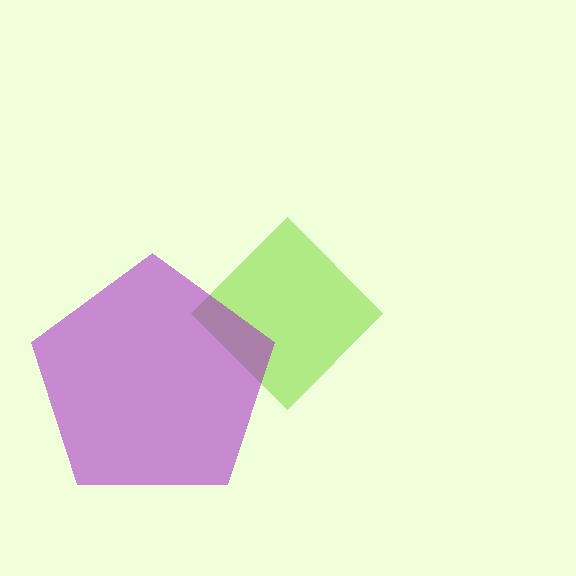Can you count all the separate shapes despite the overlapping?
Yes, there are 2 separate shapes.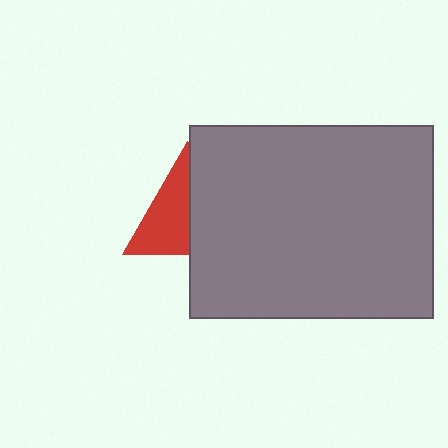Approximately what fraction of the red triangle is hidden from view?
Roughly 47% of the red triangle is hidden behind the gray rectangle.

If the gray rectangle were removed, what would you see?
You would see the complete red triangle.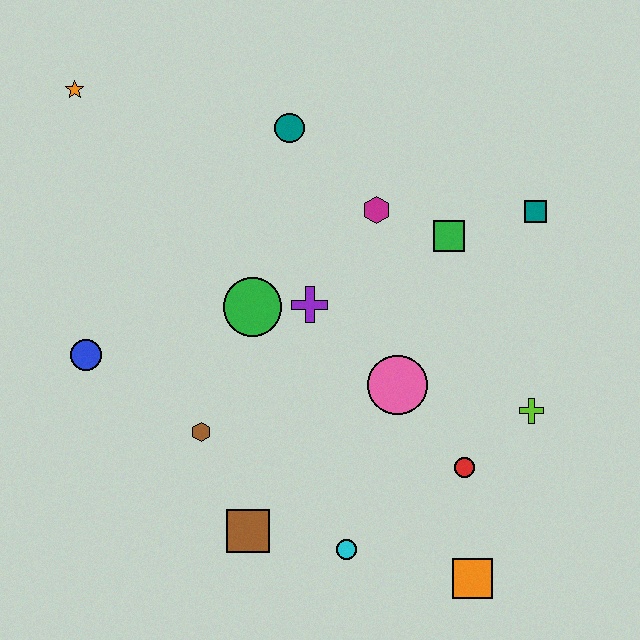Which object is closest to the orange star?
The teal circle is closest to the orange star.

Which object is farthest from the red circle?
The orange star is farthest from the red circle.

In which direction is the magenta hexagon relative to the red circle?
The magenta hexagon is above the red circle.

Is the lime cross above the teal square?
No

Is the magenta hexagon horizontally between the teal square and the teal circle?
Yes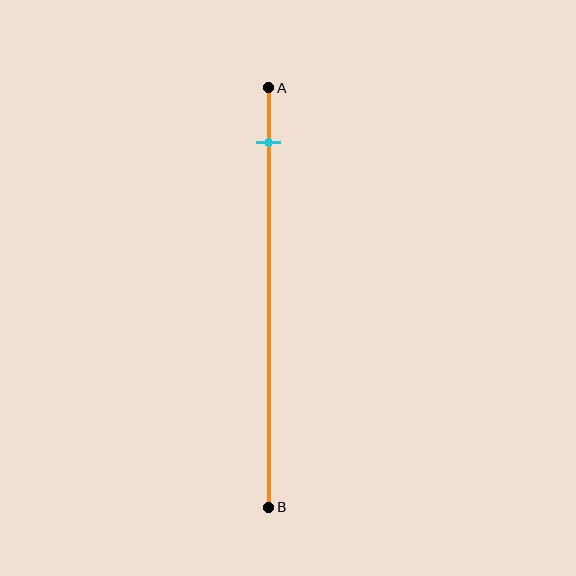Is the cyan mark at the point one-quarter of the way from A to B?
No, the mark is at about 15% from A, not at the 25% one-quarter point.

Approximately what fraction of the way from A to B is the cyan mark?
The cyan mark is approximately 15% of the way from A to B.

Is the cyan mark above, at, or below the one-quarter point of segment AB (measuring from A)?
The cyan mark is above the one-quarter point of segment AB.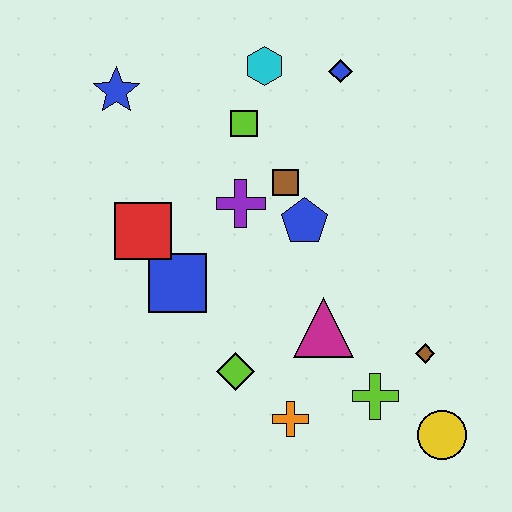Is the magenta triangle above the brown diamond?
Yes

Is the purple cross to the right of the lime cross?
No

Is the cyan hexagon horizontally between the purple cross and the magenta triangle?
Yes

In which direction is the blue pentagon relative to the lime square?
The blue pentagon is below the lime square.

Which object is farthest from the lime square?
The yellow circle is farthest from the lime square.